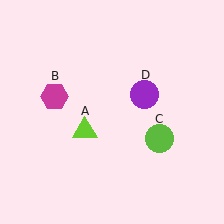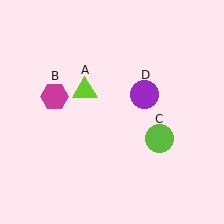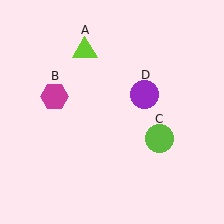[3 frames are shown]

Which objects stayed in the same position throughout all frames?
Magenta hexagon (object B) and lime circle (object C) and purple circle (object D) remained stationary.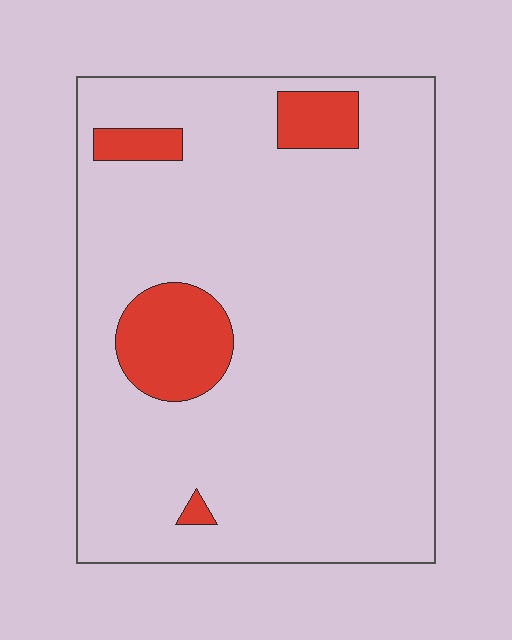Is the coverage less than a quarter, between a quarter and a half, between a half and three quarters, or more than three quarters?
Less than a quarter.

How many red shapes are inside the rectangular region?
4.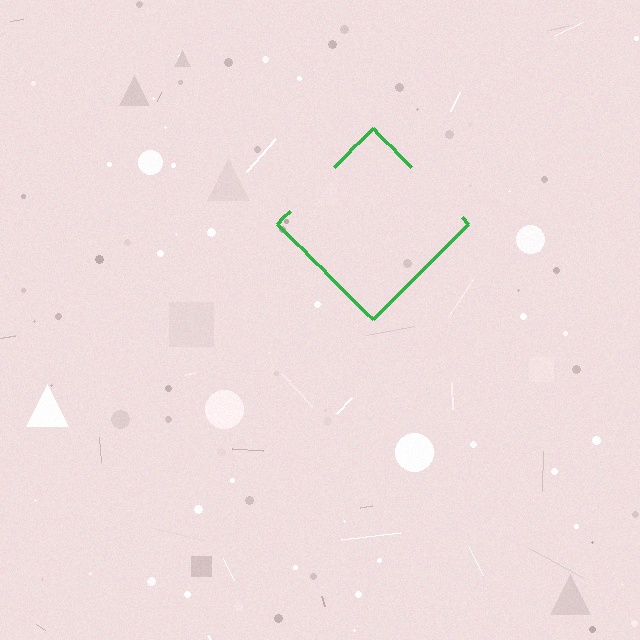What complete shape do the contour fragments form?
The contour fragments form a diamond.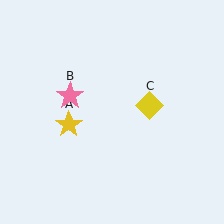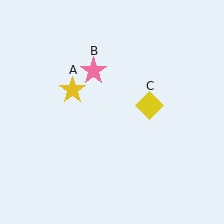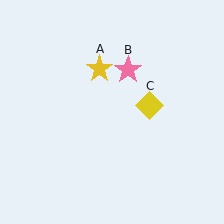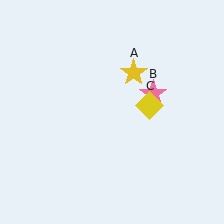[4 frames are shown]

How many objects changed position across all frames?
2 objects changed position: yellow star (object A), pink star (object B).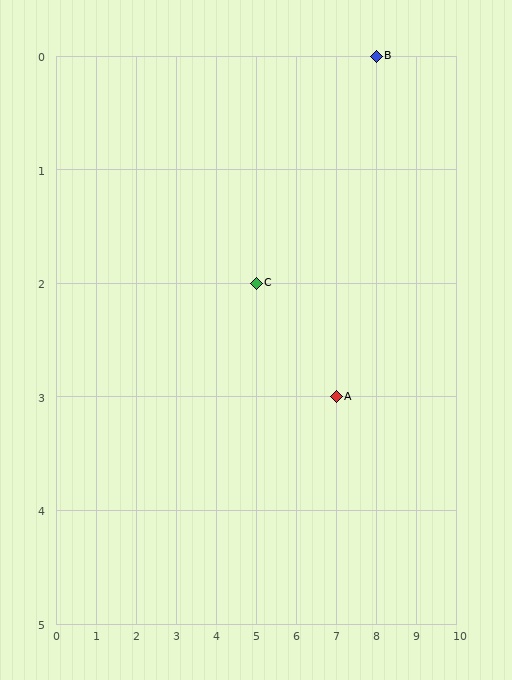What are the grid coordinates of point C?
Point C is at grid coordinates (5, 2).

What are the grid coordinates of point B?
Point B is at grid coordinates (8, 0).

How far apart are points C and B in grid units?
Points C and B are 3 columns and 2 rows apart (about 3.6 grid units diagonally).